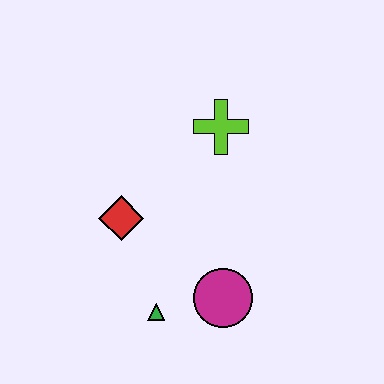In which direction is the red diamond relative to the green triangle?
The red diamond is above the green triangle.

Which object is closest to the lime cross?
The red diamond is closest to the lime cross.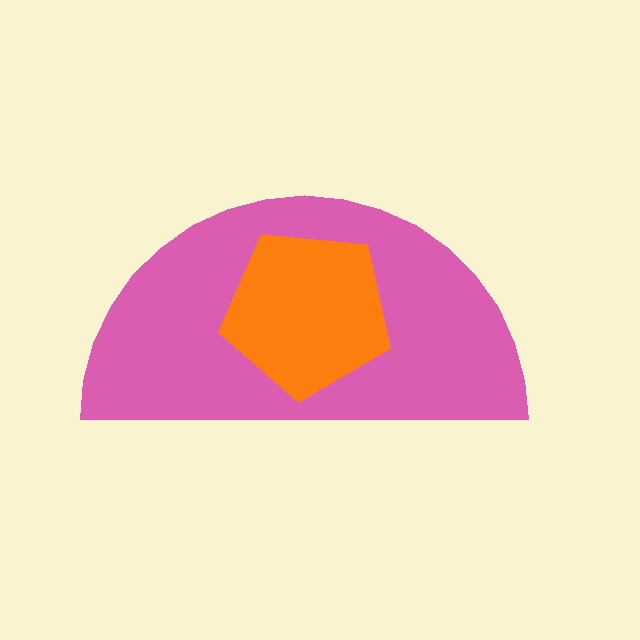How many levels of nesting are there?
2.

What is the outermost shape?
The pink semicircle.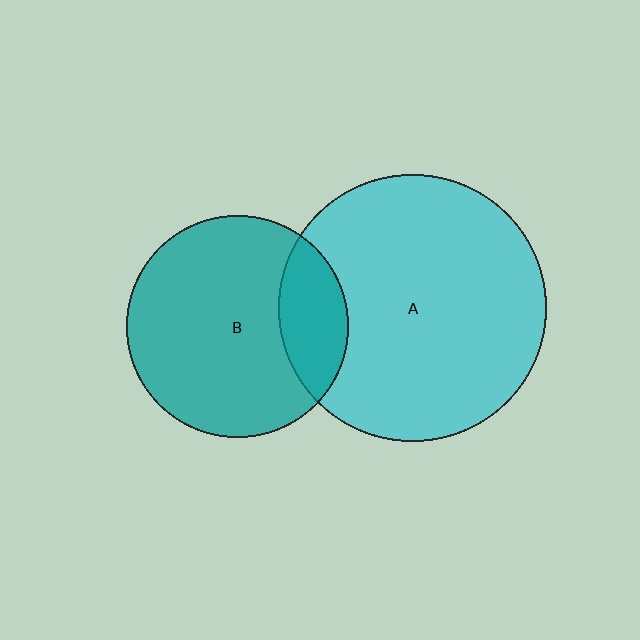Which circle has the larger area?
Circle A (cyan).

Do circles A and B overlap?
Yes.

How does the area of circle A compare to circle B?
Approximately 1.5 times.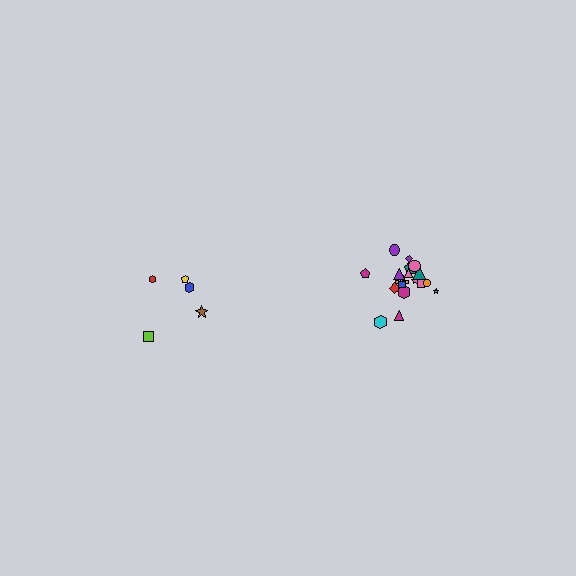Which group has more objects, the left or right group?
The right group.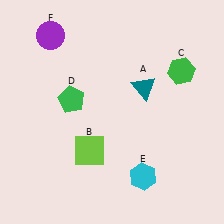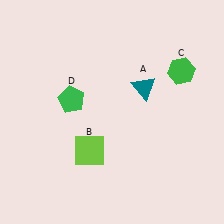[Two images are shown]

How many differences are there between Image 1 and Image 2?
There are 2 differences between the two images.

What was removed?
The purple circle (F), the cyan hexagon (E) were removed in Image 2.